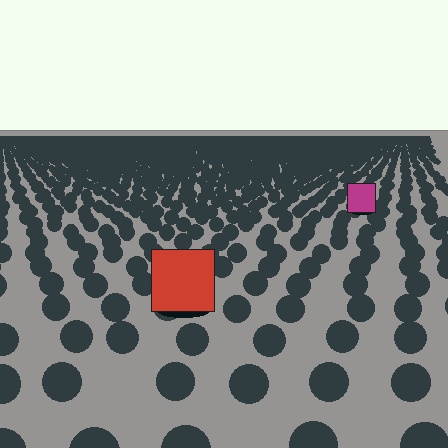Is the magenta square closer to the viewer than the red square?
No. The red square is closer — you can tell from the texture gradient: the ground texture is coarser near it.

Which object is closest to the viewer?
The red square is closest. The texture marks near it are larger and more spread out.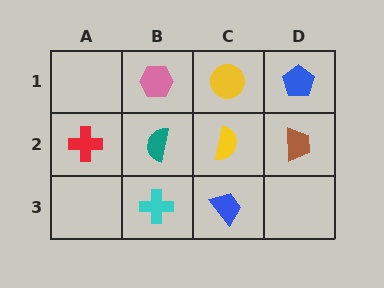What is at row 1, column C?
A yellow circle.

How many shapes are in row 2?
4 shapes.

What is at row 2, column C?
A yellow semicircle.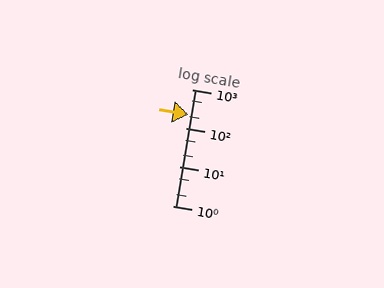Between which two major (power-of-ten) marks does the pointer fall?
The pointer is between 100 and 1000.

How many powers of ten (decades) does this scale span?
The scale spans 3 decades, from 1 to 1000.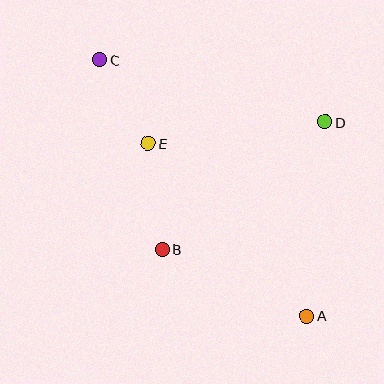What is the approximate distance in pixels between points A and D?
The distance between A and D is approximately 195 pixels.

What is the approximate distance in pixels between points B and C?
The distance between B and C is approximately 199 pixels.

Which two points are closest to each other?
Points C and E are closest to each other.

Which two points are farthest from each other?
Points A and C are farthest from each other.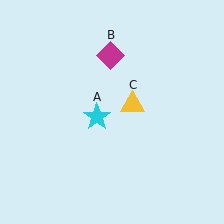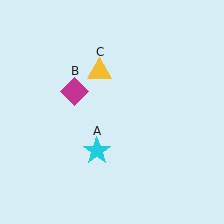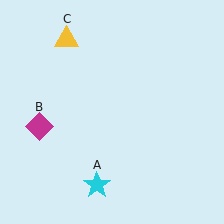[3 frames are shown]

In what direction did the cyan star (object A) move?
The cyan star (object A) moved down.